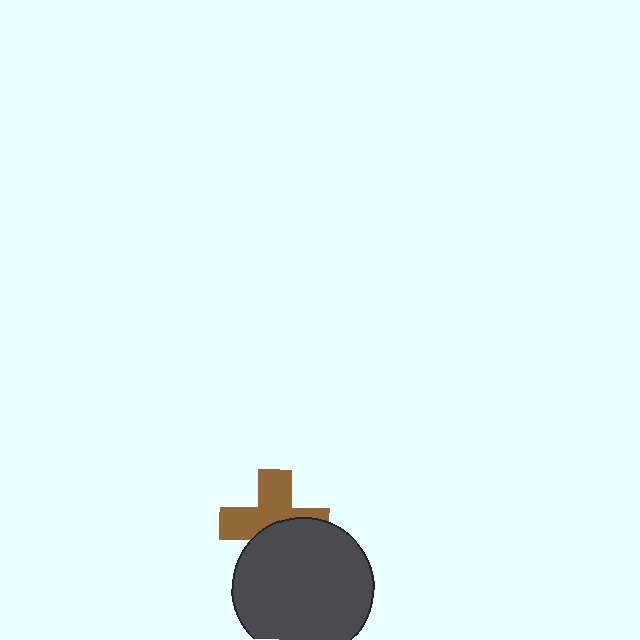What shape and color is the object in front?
The object in front is a dark gray circle.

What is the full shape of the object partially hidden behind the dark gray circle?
The partially hidden object is a brown cross.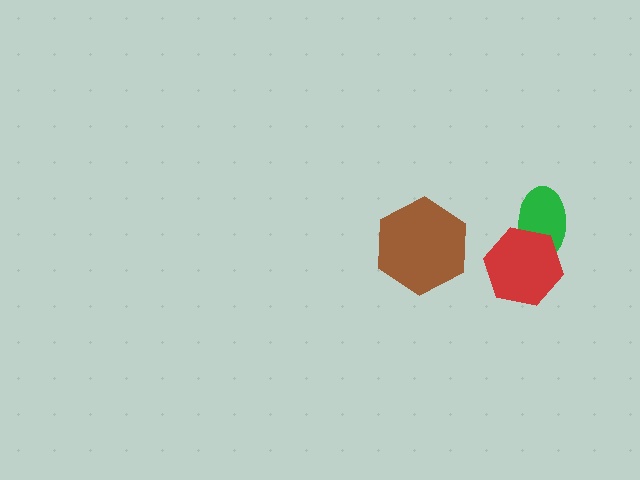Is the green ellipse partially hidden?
Yes, it is partially covered by another shape.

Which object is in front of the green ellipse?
The red hexagon is in front of the green ellipse.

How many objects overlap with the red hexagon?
1 object overlaps with the red hexagon.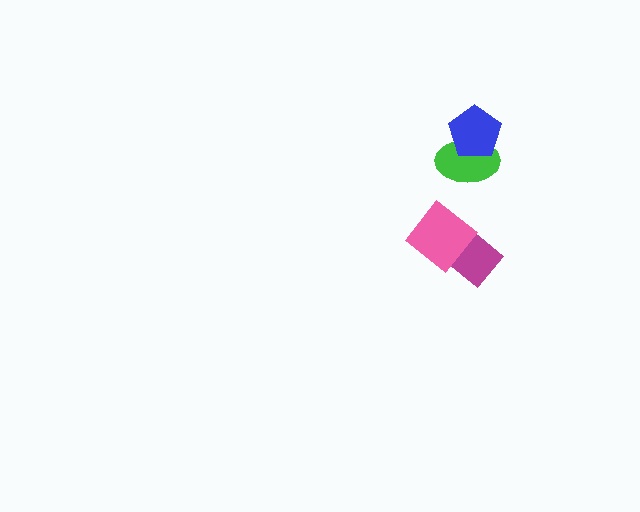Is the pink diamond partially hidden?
No, no other shape covers it.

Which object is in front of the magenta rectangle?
The pink diamond is in front of the magenta rectangle.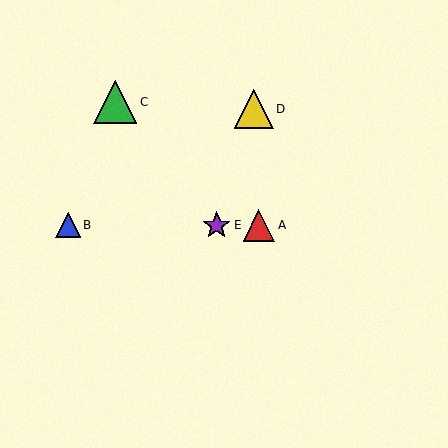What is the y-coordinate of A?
Object A is at y≈225.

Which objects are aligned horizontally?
Objects A, B, E are aligned horizontally.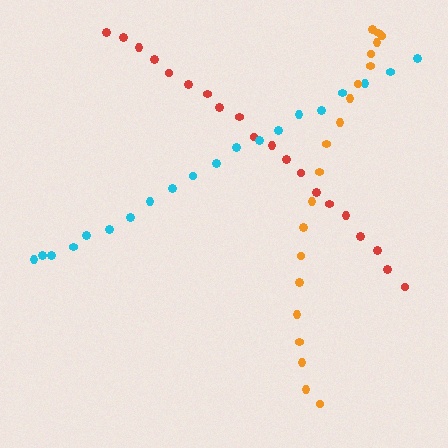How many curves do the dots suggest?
There are 3 distinct paths.